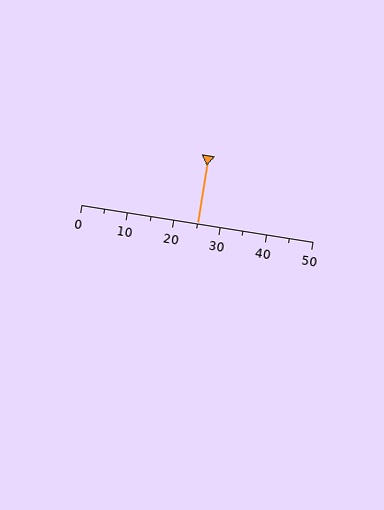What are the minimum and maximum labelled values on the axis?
The axis runs from 0 to 50.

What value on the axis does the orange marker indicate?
The marker indicates approximately 25.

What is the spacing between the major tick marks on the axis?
The major ticks are spaced 10 apart.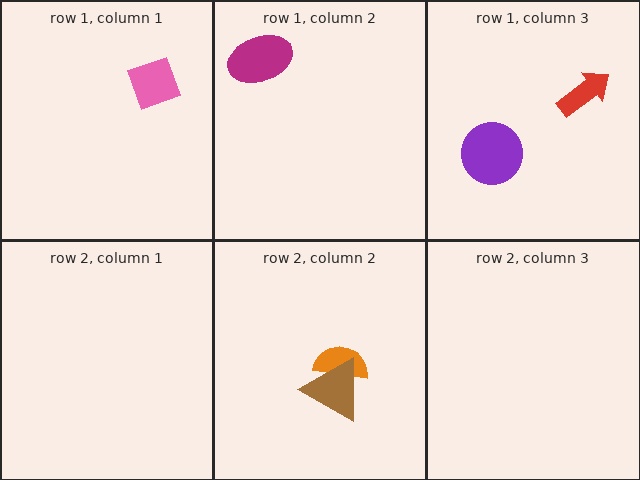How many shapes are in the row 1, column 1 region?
1.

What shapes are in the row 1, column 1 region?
The pink diamond.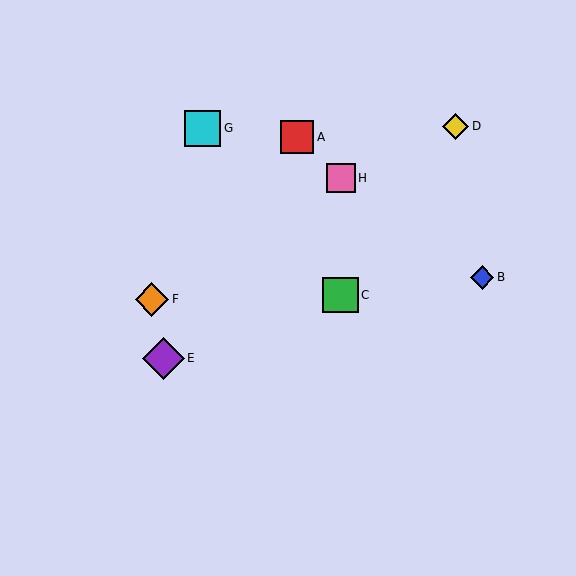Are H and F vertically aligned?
No, H is at x≈341 and F is at x≈152.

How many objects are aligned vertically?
2 objects (C, H) are aligned vertically.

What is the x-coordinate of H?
Object H is at x≈341.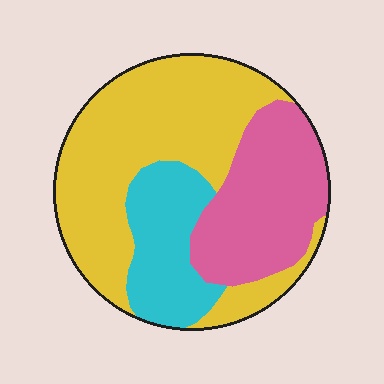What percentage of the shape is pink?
Pink covers roughly 30% of the shape.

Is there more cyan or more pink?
Pink.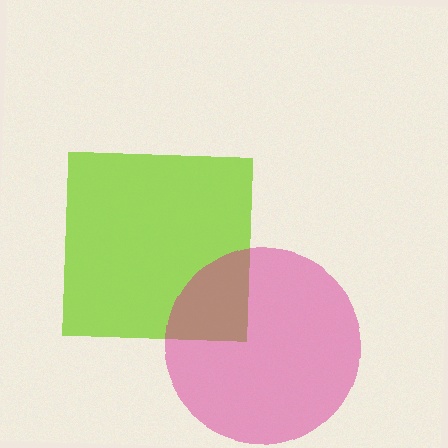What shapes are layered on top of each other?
The layered shapes are: a lime square, a magenta circle.